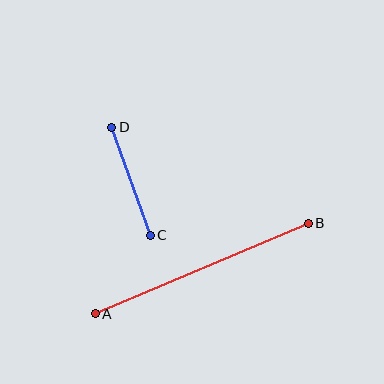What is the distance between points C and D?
The distance is approximately 114 pixels.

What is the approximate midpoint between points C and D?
The midpoint is at approximately (131, 181) pixels.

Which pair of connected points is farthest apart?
Points A and B are farthest apart.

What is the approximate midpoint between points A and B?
The midpoint is at approximately (202, 269) pixels.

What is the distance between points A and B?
The distance is approximately 231 pixels.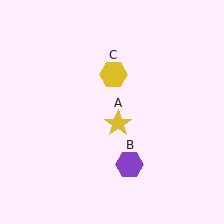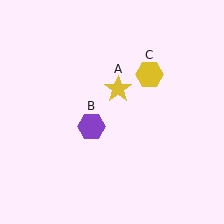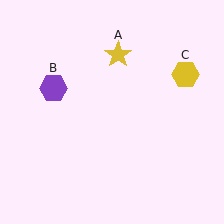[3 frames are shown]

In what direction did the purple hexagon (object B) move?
The purple hexagon (object B) moved up and to the left.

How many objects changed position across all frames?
3 objects changed position: yellow star (object A), purple hexagon (object B), yellow hexagon (object C).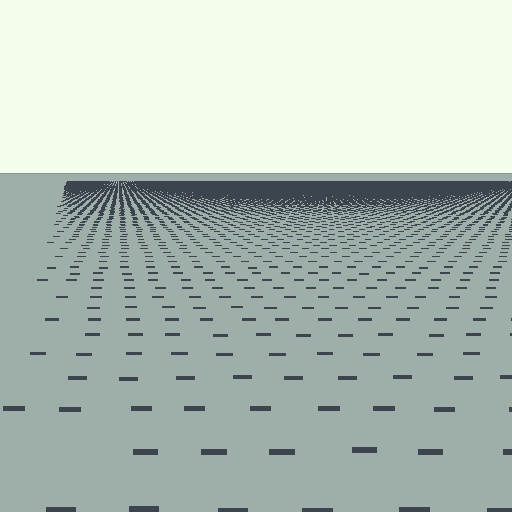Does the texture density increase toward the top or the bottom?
Density increases toward the top.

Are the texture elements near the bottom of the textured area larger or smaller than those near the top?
Larger. Near the bottom, elements are closer to the viewer and appear at a bigger on-screen size.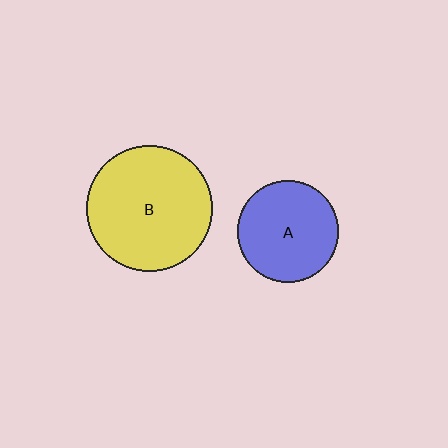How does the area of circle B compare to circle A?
Approximately 1.5 times.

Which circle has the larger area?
Circle B (yellow).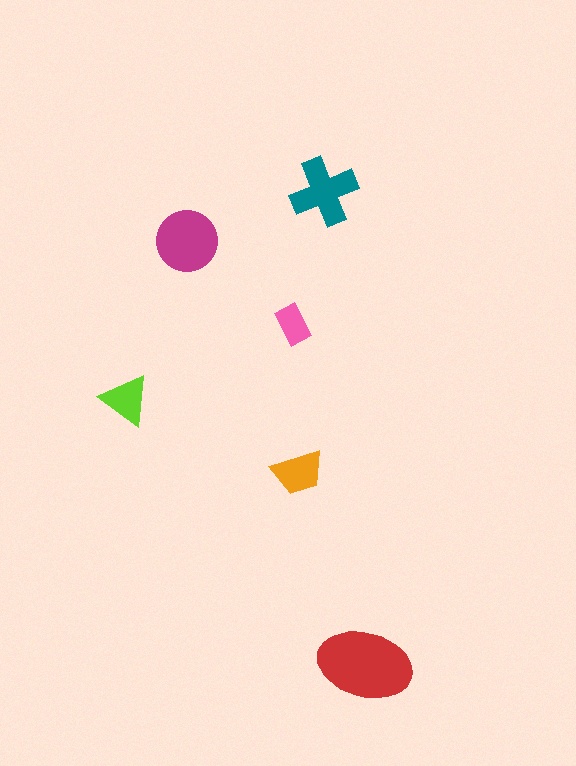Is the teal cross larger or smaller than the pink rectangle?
Larger.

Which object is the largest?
The red ellipse.